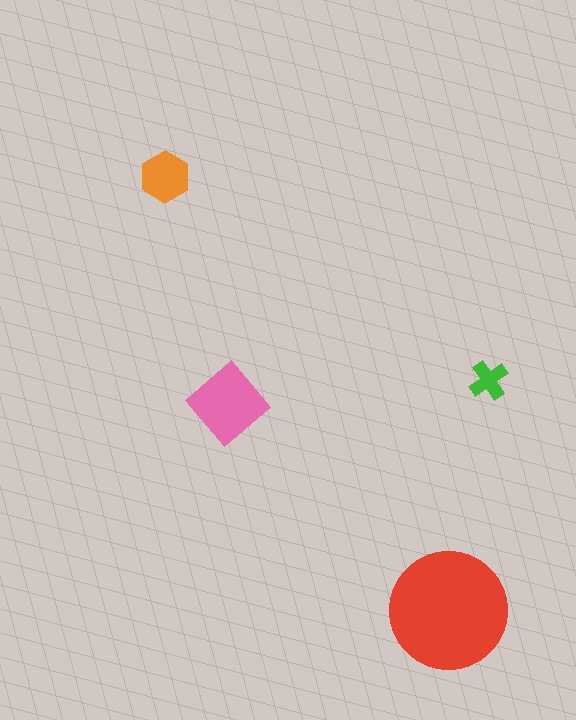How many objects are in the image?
There are 4 objects in the image.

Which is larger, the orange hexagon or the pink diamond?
The pink diamond.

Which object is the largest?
The red circle.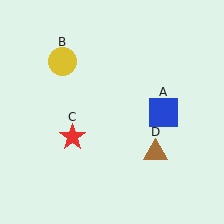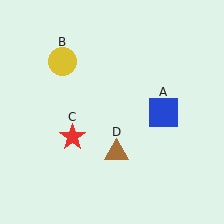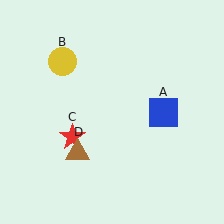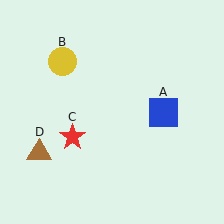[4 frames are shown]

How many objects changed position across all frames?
1 object changed position: brown triangle (object D).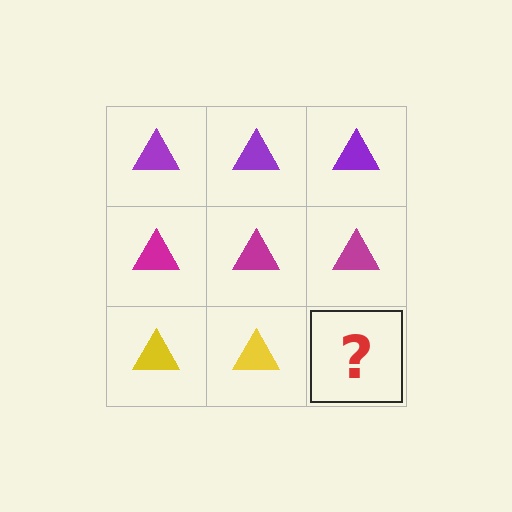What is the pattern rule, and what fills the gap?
The rule is that each row has a consistent color. The gap should be filled with a yellow triangle.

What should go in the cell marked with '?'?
The missing cell should contain a yellow triangle.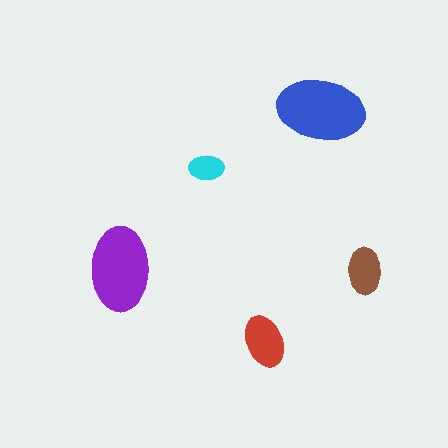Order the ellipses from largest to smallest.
the blue one, the purple one, the red one, the brown one, the cyan one.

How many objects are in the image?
There are 5 objects in the image.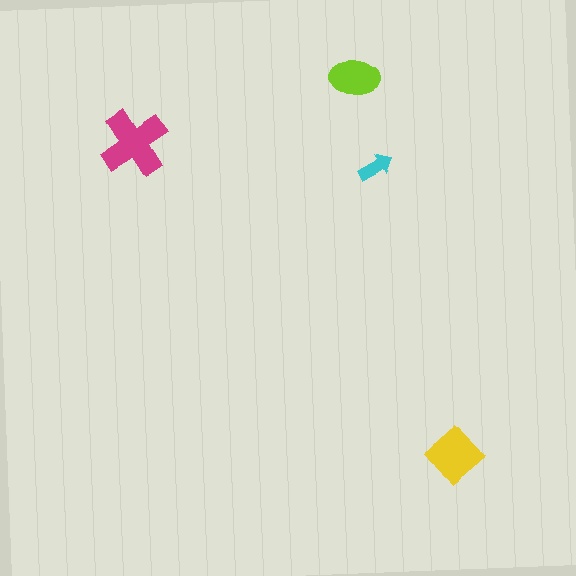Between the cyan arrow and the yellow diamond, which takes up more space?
The yellow diamond.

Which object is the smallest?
The cyan arrow.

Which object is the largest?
The magenta cross.